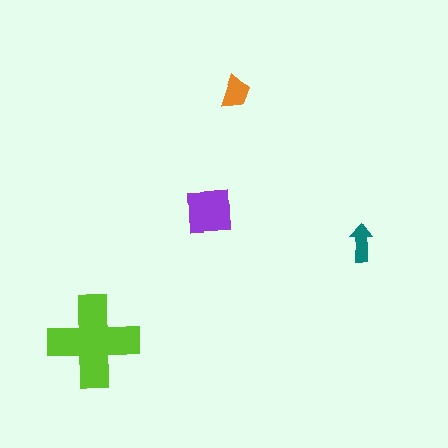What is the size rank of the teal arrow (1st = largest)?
4th.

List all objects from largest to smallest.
The lime cross, the purple square, the orange trapezoid, the teal arrow.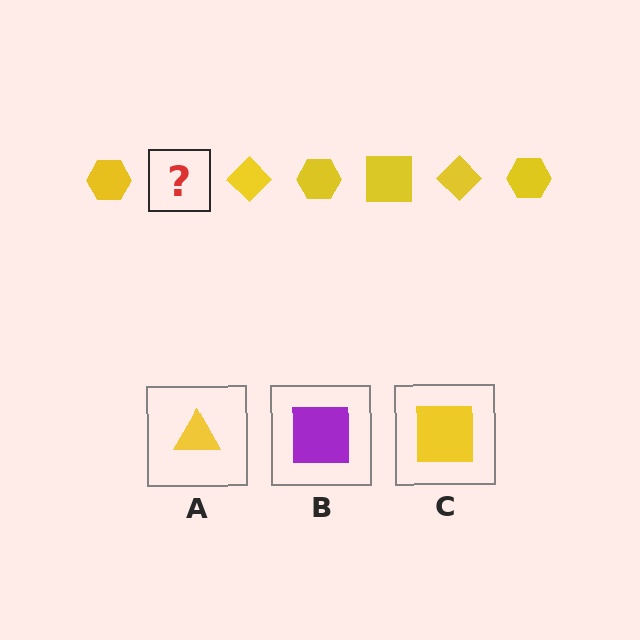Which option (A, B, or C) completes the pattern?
C.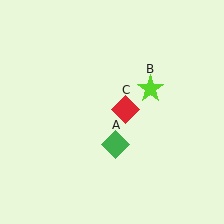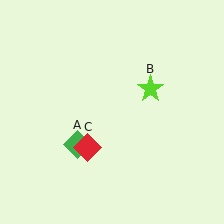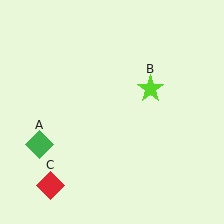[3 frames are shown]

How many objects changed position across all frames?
2 objects changed position: green diamond (object A), red diamond (object C).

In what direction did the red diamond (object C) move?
The red diamond (object C) moved down and to the left.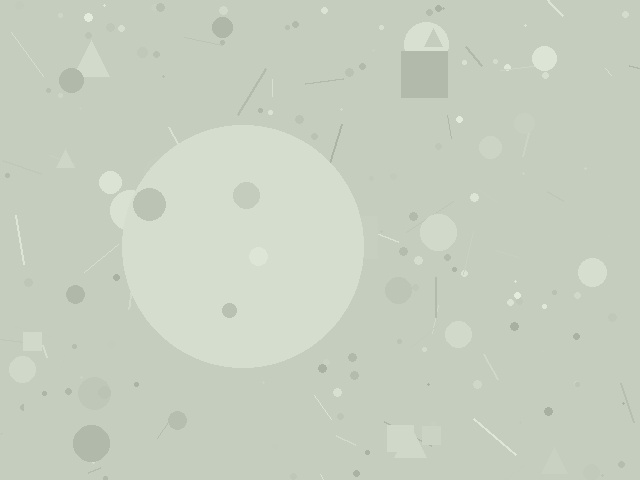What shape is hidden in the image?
A circle is hidden in the image.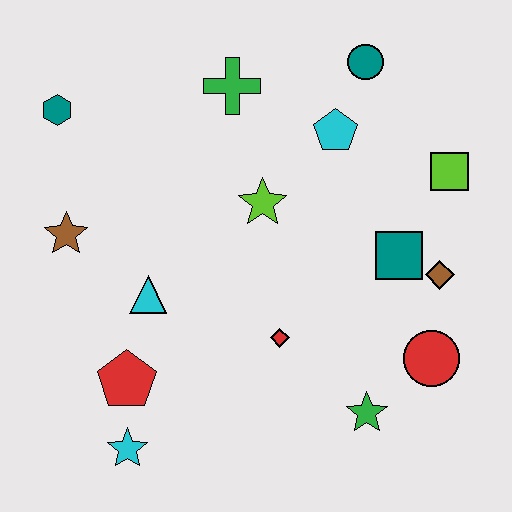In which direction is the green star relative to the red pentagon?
The green star is to the right of the red pentagon.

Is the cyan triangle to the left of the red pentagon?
No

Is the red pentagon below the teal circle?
Yes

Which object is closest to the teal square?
The brown diamond is closest to the teal square.